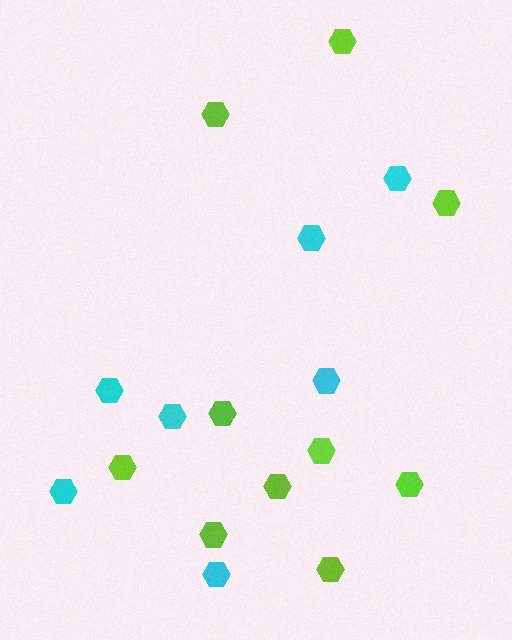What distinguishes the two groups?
There are 2 groups: one group of lime hexagons (10) and one group of cyan hexagons (7).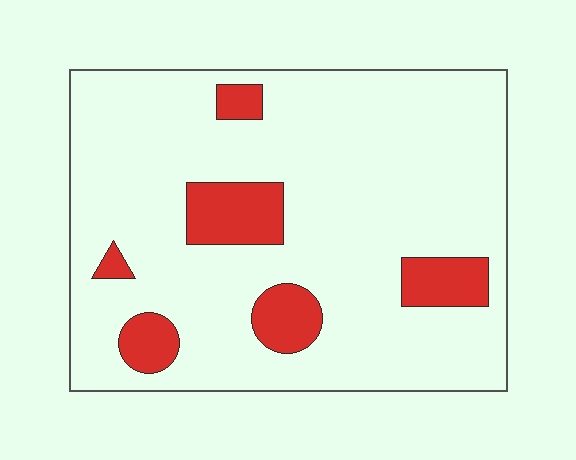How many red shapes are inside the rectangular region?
6.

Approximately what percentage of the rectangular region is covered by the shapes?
Approximately 15%.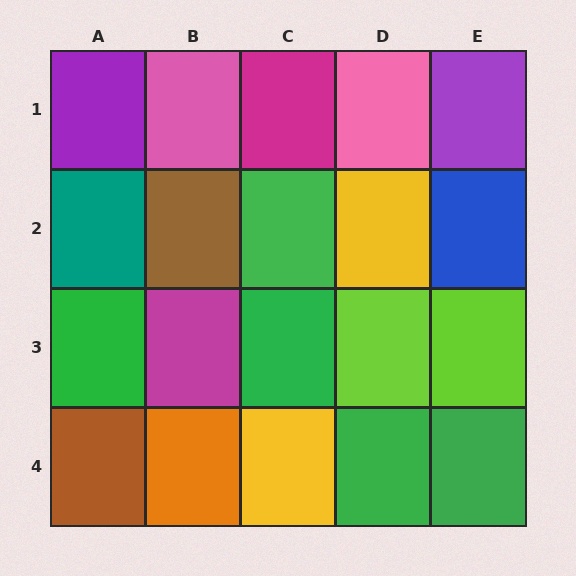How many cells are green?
5 cells are green.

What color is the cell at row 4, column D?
Green.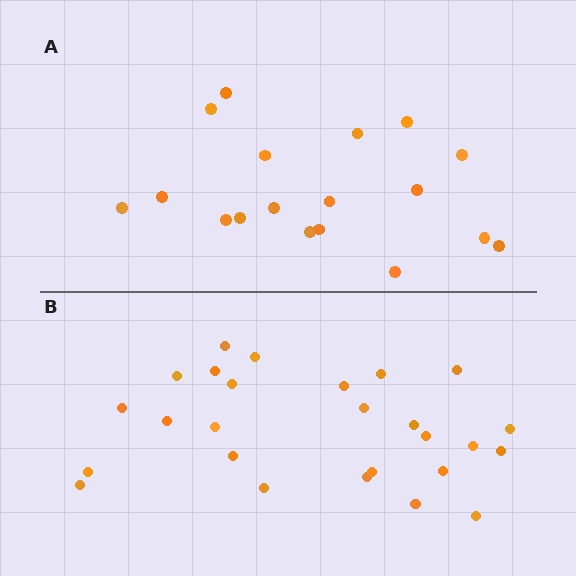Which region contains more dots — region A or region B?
Region B (the bottom region) has more dots.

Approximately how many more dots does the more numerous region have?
Region B has roughly 8 or so more dots than region A.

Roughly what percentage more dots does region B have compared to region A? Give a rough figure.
About 45% more.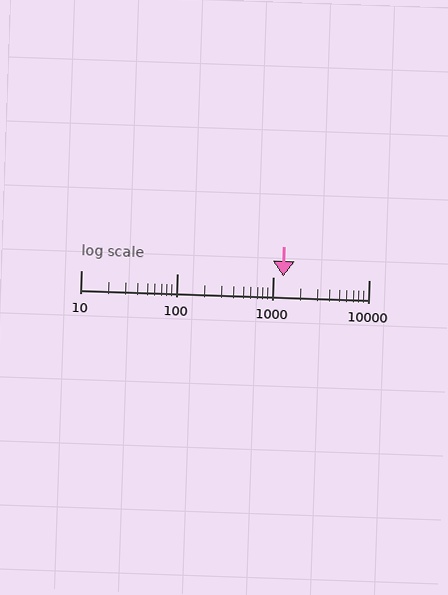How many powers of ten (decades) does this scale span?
The scale spans 3 decades, from 10 to 10000.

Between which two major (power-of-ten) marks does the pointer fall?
The pointer is between 1000 and 10000.